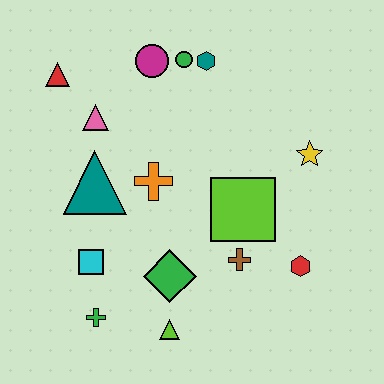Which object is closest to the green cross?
The cyan square is closest to the green cross.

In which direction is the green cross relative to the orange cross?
The green cross is below the orange cross.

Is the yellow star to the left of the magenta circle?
No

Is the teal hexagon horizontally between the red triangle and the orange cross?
No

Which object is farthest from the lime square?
The red triangle is farthest from the lime square.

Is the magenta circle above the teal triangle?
Yes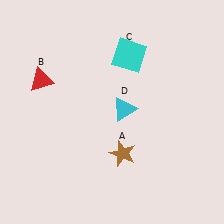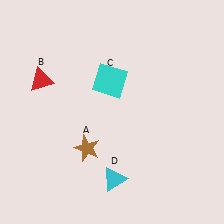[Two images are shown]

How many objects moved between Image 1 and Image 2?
3 objects moved between the two images.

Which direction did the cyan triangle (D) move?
The cyan triangle (D) moved down.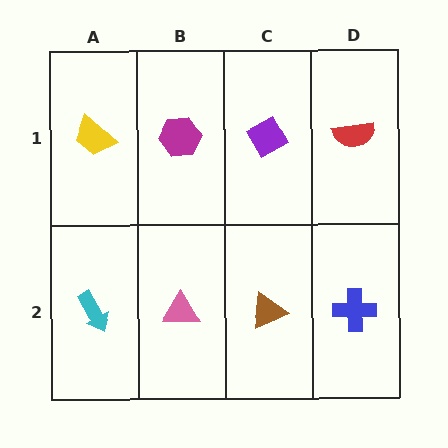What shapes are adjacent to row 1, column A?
A cyan arrow (row 2, column A), a magenta hexagon (row 1, column B).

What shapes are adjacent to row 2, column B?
A magenta hexagon (row 1, column B), a cyan arrow (row 2, column A), a brown triangle (row 2, column C).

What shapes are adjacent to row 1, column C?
A brown triangle (row 2, column C), a magenta hexagon (row 1, column B), a red semicircle (row 1, column D).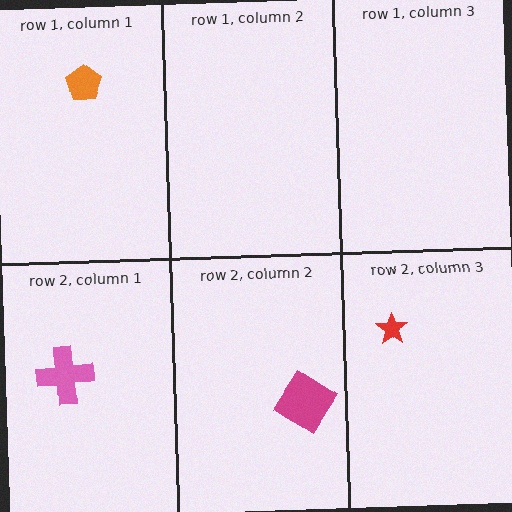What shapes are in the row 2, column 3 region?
The red star.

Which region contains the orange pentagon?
The row 1, column 1 region.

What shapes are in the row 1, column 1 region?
The orange pentagon.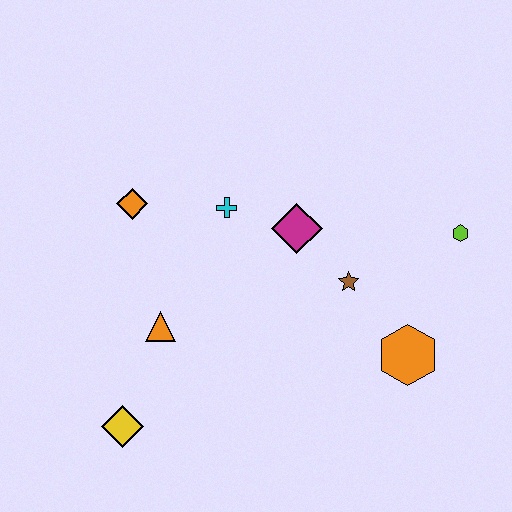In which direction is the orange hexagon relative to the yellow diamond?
The orange hexagon is to the right of the yellow diamond.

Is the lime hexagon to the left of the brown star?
No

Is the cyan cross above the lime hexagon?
Yes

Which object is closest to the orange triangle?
The yellow diamond is closest to the orange triangle.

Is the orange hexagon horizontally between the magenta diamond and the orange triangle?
No